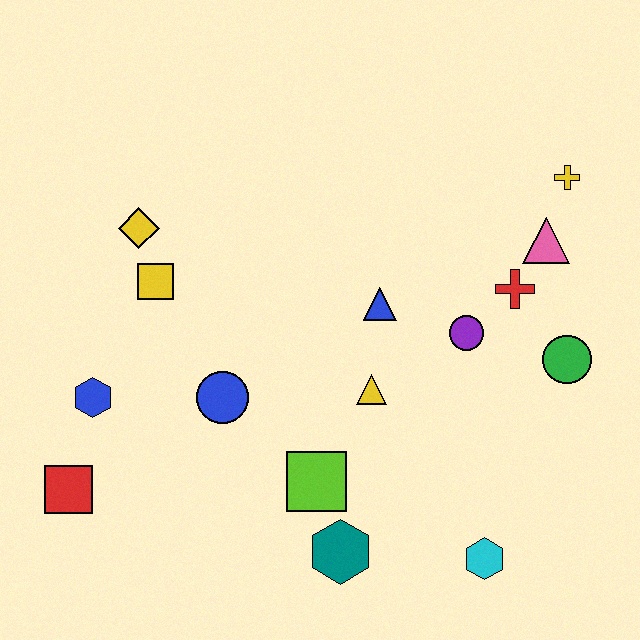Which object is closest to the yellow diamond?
The yellow square is closest to the yellow diamond.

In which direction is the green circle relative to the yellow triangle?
The green circle is to the right of the yellow triangle.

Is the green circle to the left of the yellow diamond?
No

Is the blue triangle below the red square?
No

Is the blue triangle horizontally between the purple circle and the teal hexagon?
Yes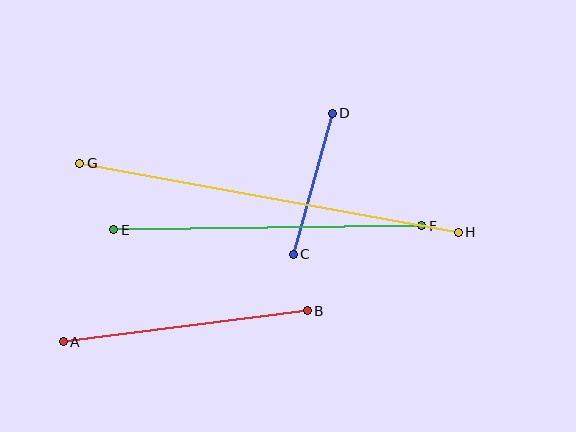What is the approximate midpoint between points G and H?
The midpoint is at approximately (269, 198) pixels.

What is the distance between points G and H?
The distance is approximately 385 pixels.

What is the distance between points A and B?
The distance is approximately 246 pixels.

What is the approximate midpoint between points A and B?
The midpoint is at approximately (185, 326) pixels.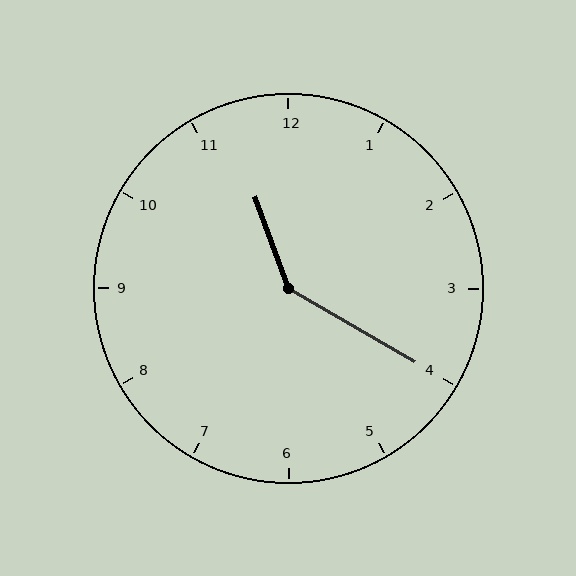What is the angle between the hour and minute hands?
Approximately 140 degrees.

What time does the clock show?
11:20.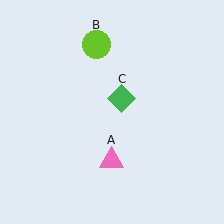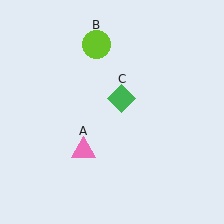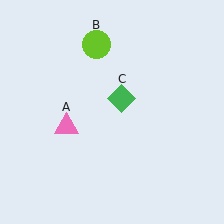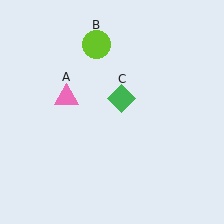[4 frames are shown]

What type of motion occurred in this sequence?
The pink triangle (object A) rotated clockwise around the center of the scene.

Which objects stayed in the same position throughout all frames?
Lime circle (object B) and green diamond (object C) remained stationary.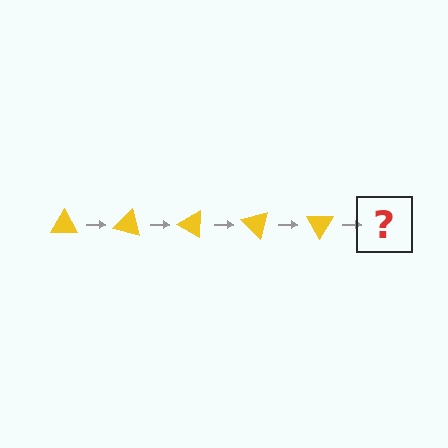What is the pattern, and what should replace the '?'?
The pattern is that the triangle rotates 15 degrees each step. The '?' should be a yellow triangle rotated 75 degrees.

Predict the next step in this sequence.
The next step is a yellow triangle rotated 75 degrees.